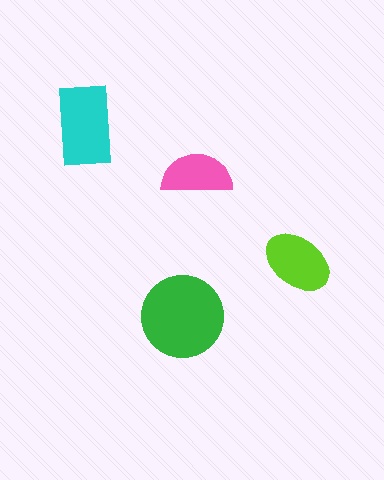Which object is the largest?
The green circle.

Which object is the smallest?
The pink semicircle.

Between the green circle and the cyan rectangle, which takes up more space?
The green circle.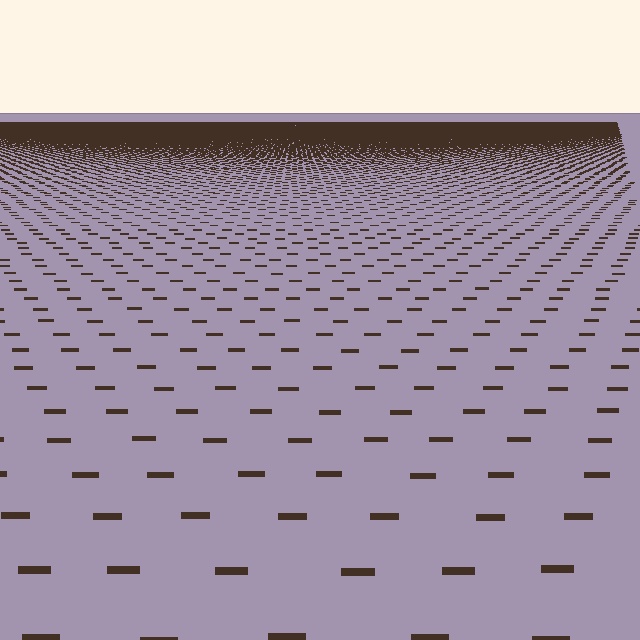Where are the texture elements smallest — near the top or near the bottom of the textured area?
Near the top.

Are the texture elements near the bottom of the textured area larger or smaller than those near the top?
Larger. Near the bottom, elements are closer to the viewer and appear at a bigger on-screen size.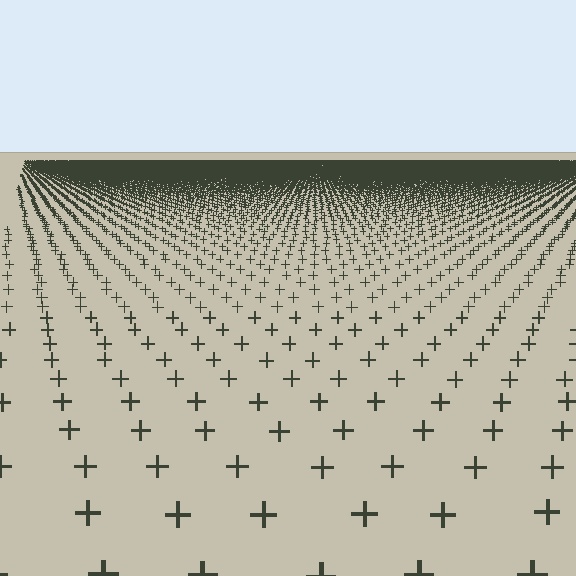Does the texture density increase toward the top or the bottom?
Density increases toward the top.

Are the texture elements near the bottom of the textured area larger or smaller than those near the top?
Larger. Near the bottom, elements are closer to the viewer and appear at a bigger on-screen size.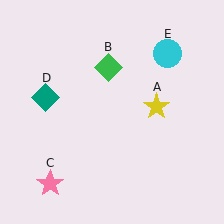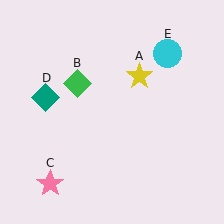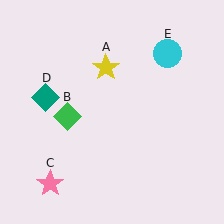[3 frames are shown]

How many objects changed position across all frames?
2 objects changed position: yellow star (object A), green diamond (object B).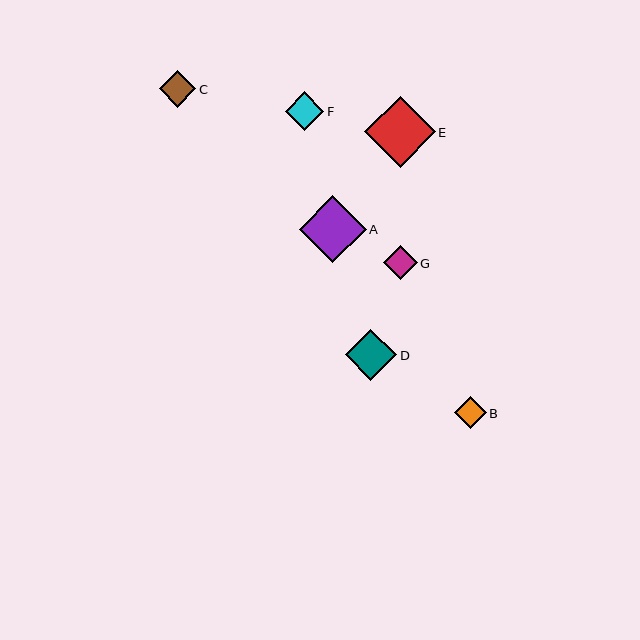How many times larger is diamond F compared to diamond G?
Diamond F is approximately 1.1 times the size of diamond G.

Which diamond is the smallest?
Diamond B is the smallest with a size of approximately 32 pixels.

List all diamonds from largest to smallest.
From largest to smallest: E, A, D, F, C, G, B.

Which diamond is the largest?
Diamond E is the largest with a size of approximately 70 pixels.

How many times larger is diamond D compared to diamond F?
Diamond D is approximately 1.3 times the size of diamond F.